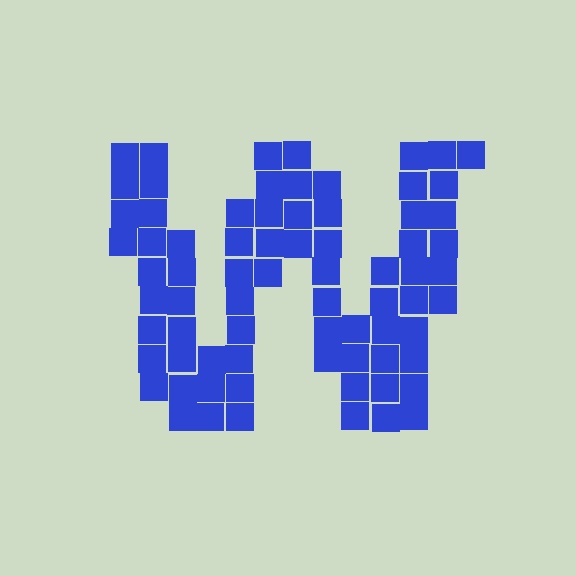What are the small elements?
The small elements are squares.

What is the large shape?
The large shape is the letter W.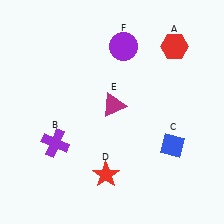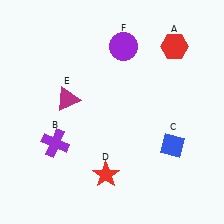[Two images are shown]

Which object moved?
The magenta triangle (E) moved left.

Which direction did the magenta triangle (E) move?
The magenta triangle (E) moved left.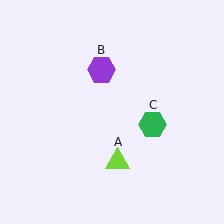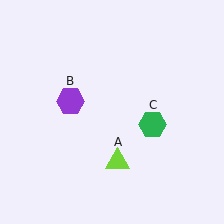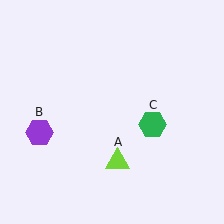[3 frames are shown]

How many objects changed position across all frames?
1 object changed position: purple hexagon (object B).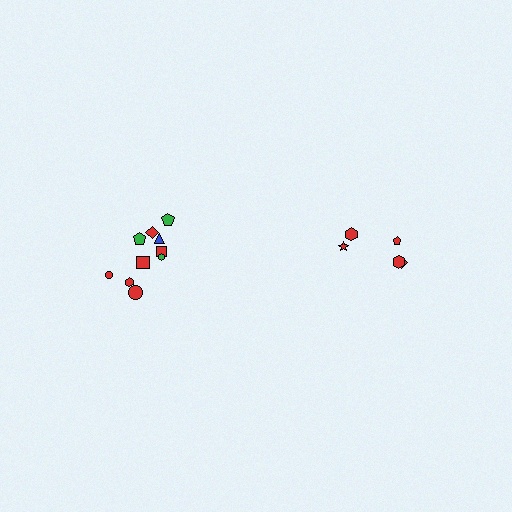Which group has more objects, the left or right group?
The left group.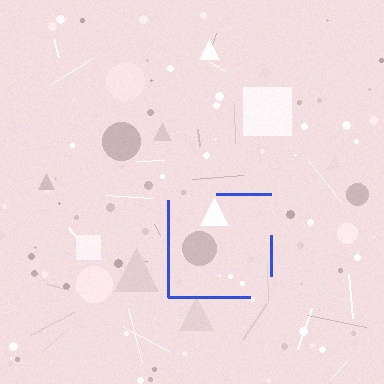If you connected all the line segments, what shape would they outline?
They would outline a square.